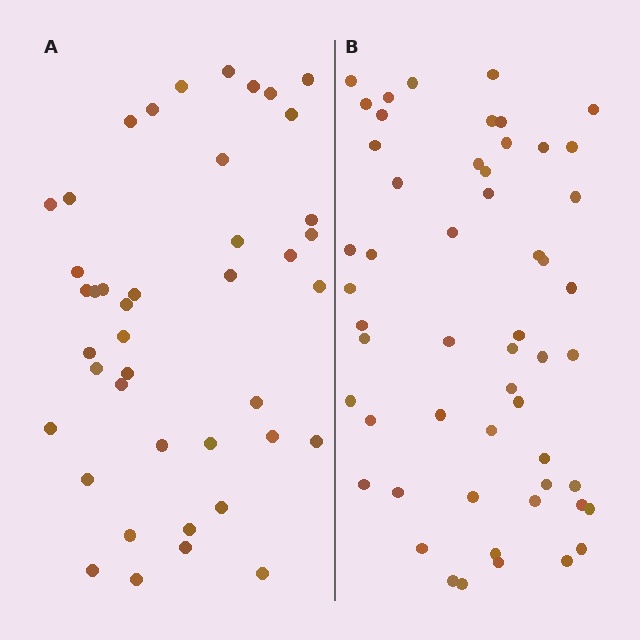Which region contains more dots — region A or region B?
Region B (the right region) has more dots.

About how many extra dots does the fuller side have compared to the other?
Region B has roughly 12 or so more dots than region A.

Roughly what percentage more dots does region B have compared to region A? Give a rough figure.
About 30% more.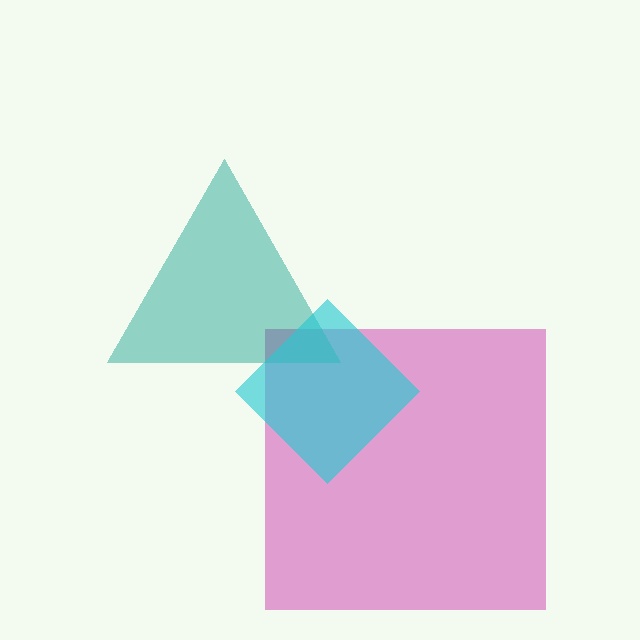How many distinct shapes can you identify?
There are 3 distinct shapes: a magenta square, a teal triangle, a cyan diamond.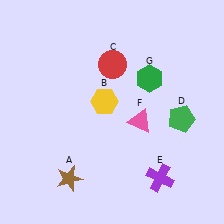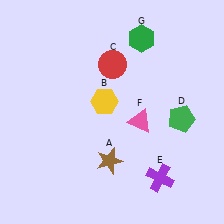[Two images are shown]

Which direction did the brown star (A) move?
The brown star (A) moved right.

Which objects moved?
The objects that moved are: the brown star (A), the green hexagon (G).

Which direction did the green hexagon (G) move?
The green hexagon (G) moved up.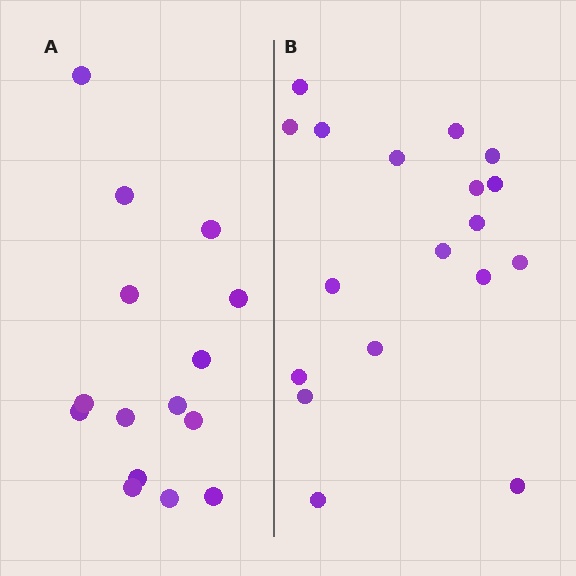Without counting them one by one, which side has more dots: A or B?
Region B (the right region) has more dots.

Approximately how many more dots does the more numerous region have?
Region B has just a few more — roughly 2 or 3 more dots than region A.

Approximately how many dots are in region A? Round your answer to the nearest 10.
About 20 dots. (The exact count is 15, which rounds to 20.)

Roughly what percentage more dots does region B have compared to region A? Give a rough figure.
About 20% more.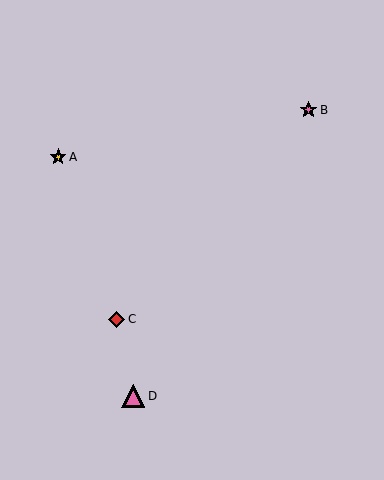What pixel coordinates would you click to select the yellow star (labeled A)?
Click at (58, 157) to select the yellow star A.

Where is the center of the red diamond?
The center of the red diamond is at (116, 319).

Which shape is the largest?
The pink triangle (labeled D) is the largest.